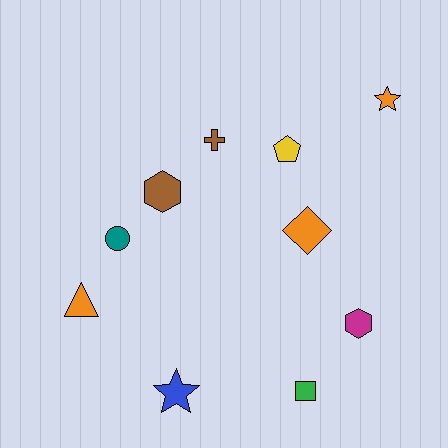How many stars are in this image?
There are 2 stars.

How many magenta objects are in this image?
There is 1 magenta object.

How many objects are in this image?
There are 10 objects.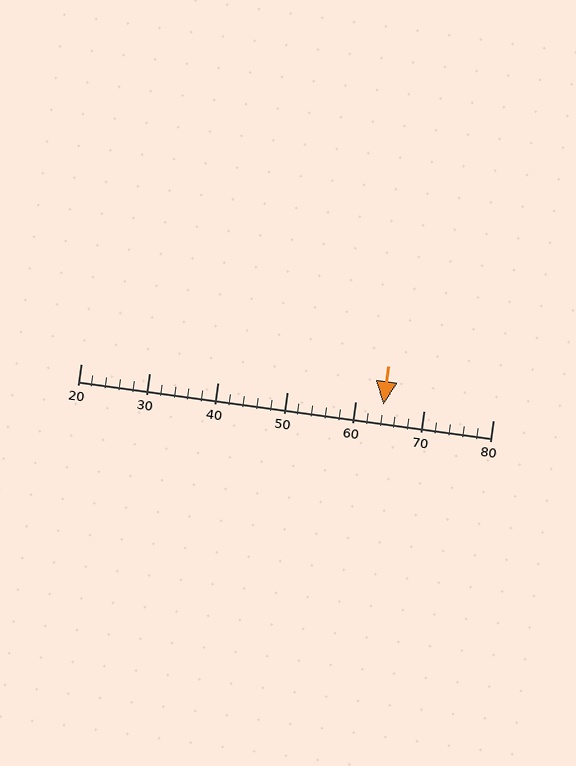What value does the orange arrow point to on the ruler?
The orange arrow points to approximately 64.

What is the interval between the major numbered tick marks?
The major tick marks are spaced 10 units apart.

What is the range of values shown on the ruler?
The ruler shows values from 20 to 80.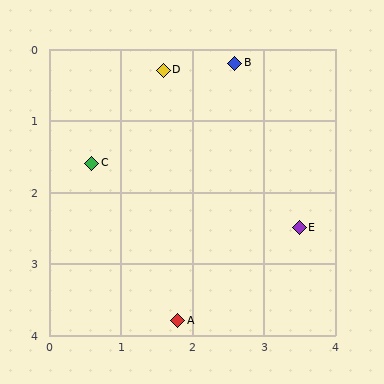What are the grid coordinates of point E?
Point E is at approximately (3.5, 2.5).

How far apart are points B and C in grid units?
Points B and C are about 2.4 grid units apart.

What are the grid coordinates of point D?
Point D is at approximately (1.6, 0.3).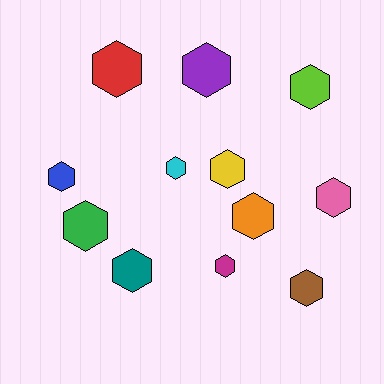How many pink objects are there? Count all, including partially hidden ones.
There is 1 pink object.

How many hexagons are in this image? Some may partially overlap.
There are 12 hexagons.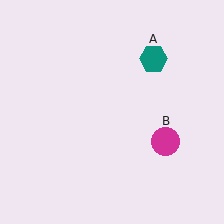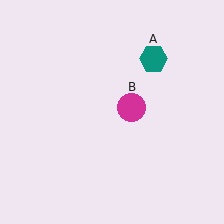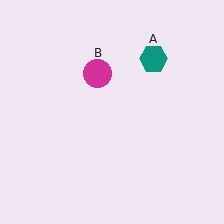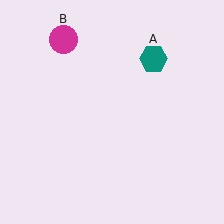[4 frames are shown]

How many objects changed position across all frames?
1 object changed position: magenta circle (object B).